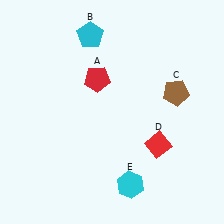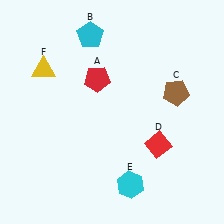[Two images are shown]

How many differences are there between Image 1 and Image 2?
There is 1 difference between the two images.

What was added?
A yellow triangle (F) was added in Image 2.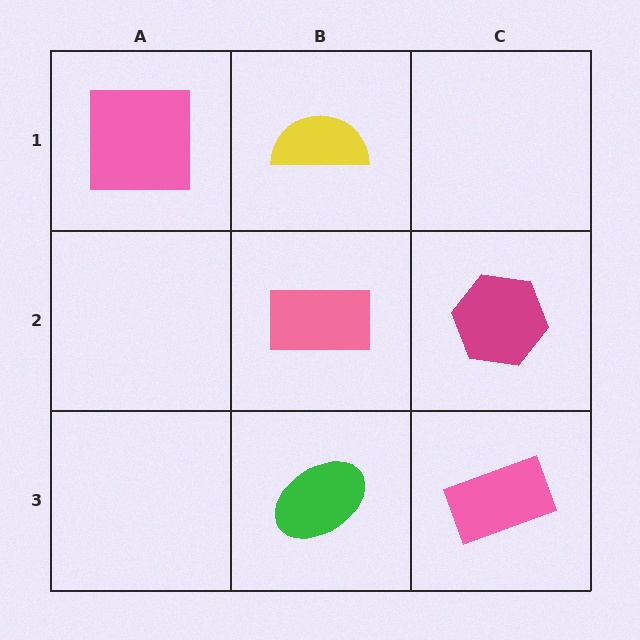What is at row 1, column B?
A yellow semicircle.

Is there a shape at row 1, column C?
No, that cell is empty.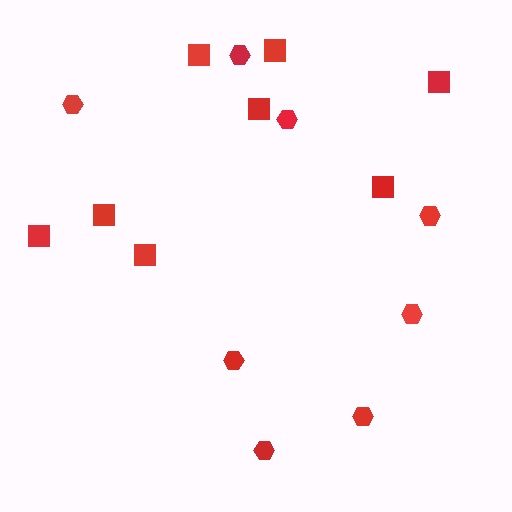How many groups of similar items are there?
There are 2 groups: one group of squares (8) and one group of hexagons (8).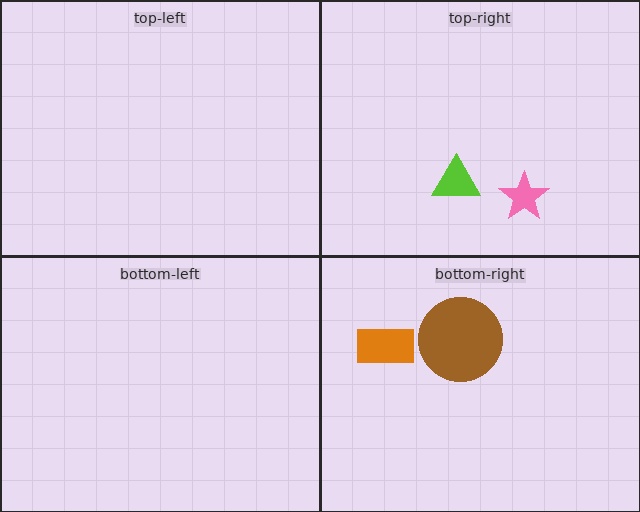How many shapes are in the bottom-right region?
2.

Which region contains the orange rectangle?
The bottom-right region.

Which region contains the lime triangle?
The top-right region.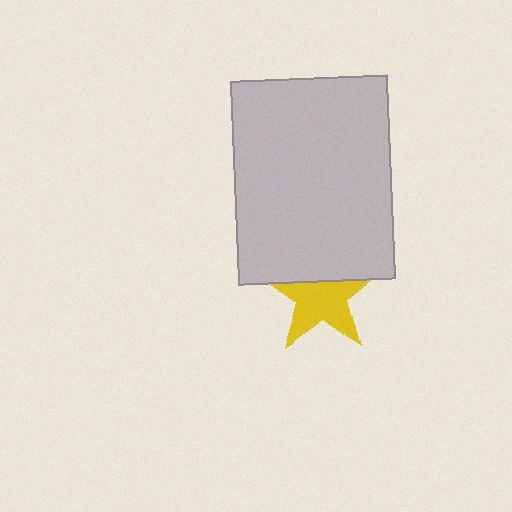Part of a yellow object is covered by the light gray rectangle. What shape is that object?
It is a star.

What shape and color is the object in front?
The object in front is a light gray rectangle.